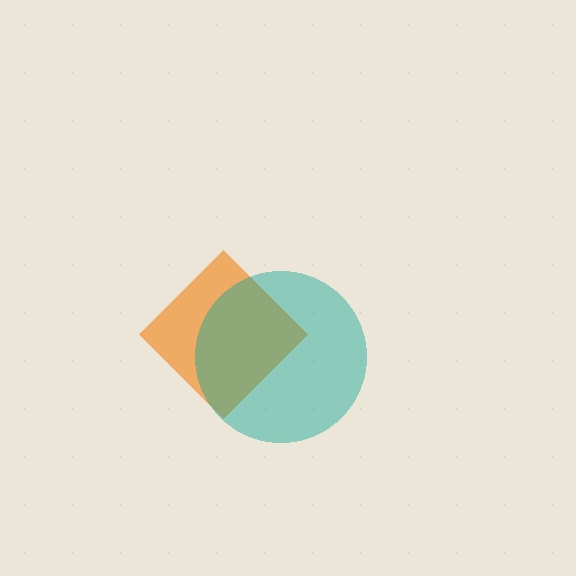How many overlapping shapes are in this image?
There are 2 overlapping shapes in the image.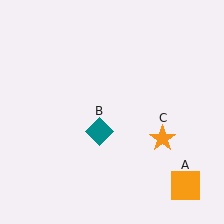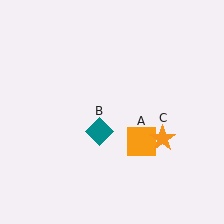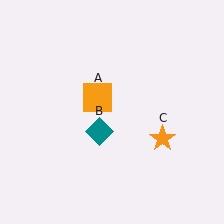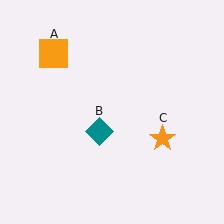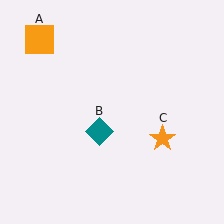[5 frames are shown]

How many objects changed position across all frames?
1 object changed position: orange square (object A).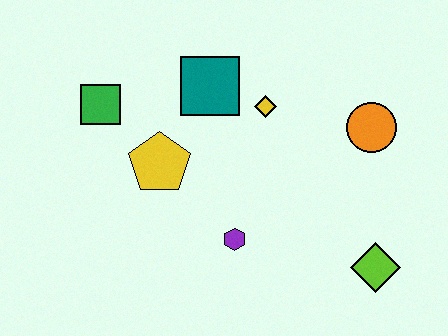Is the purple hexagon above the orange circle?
No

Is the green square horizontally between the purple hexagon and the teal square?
No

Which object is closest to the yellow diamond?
The teal square is closest to the yellow diamond.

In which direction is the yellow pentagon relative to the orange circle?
The yellow pentagon is to the left of the orange circle.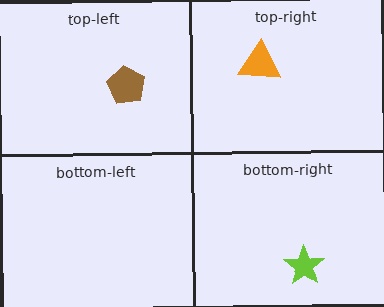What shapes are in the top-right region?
The orange triangle.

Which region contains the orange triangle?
The top-right region.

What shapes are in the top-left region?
The brown pentagon.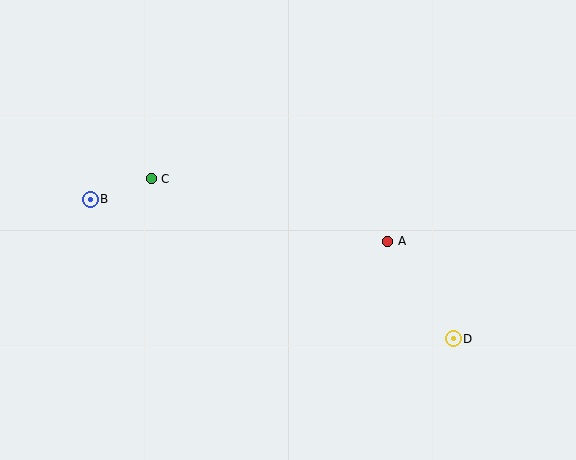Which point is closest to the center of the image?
Point A at (388, 241) is closest to the center.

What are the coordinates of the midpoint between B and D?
The midpoint between B and D is at (272, 269).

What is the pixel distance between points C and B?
The distance between C and B is 65 pixels.